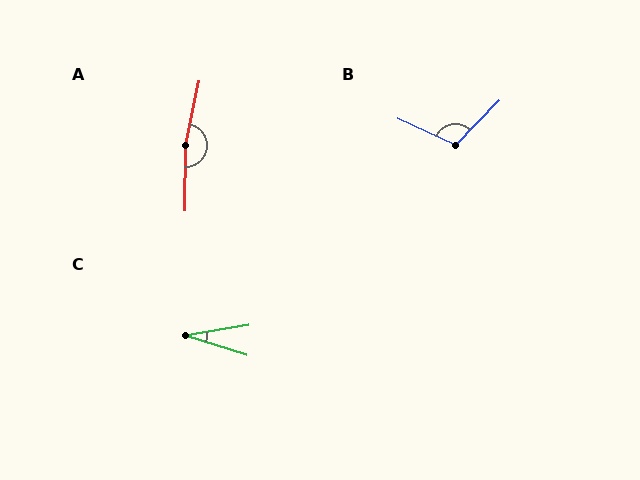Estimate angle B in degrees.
Approximately 110 degrees.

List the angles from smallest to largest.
C (28°), B (110°), A (168°).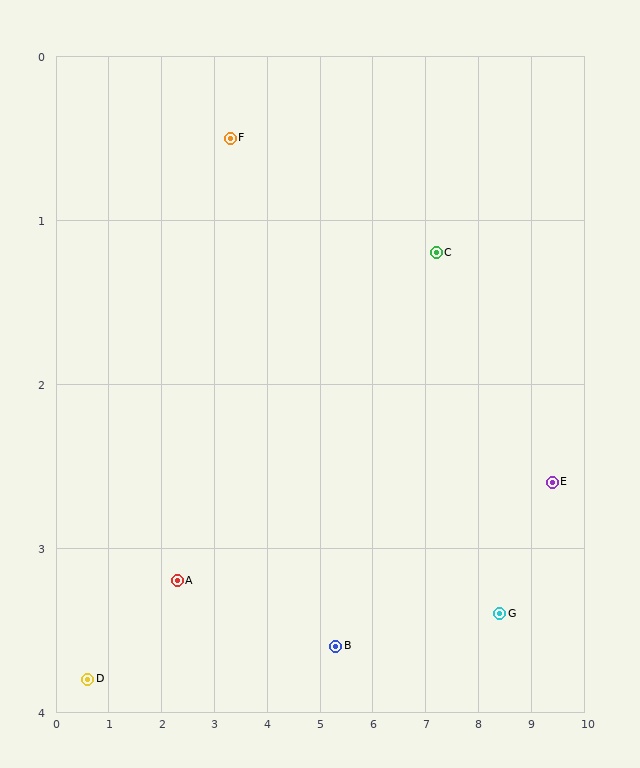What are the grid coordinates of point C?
Point C is at approximately (7.2, 1.2).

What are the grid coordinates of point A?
Point A is at approximately (2.3, 3.2).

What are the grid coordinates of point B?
Point B is at approximately (5.3, 3.6).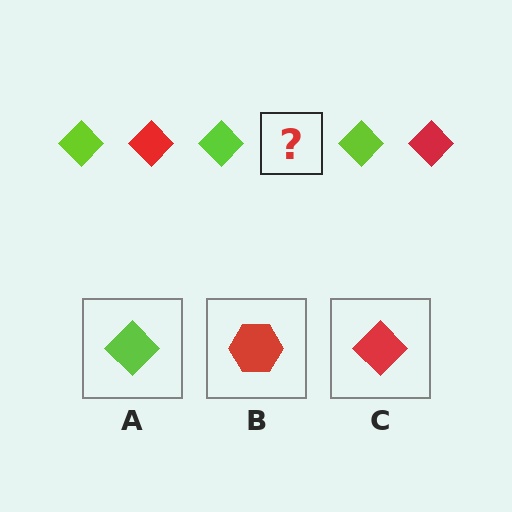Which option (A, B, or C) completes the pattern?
C.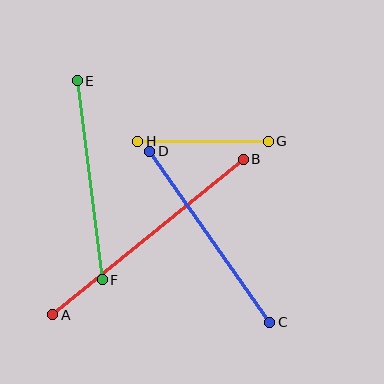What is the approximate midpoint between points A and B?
The midpoint is at approximately (148, 237) pixels.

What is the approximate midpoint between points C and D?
The midpoint is at approximately (210, 237) pixels.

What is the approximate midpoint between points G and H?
The midpoint is at approximately (203, 141) pixels.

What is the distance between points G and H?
The distance is approximately 130 pixels.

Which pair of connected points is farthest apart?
Points A and B are farthest apart.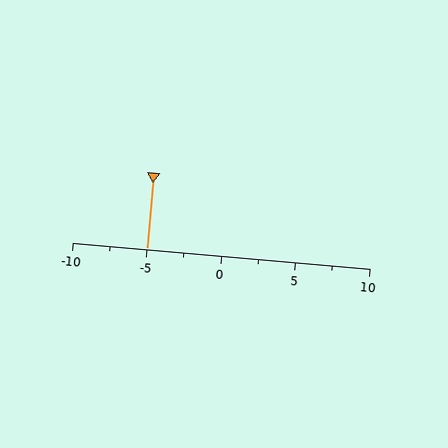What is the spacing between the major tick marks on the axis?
The major ticks are spaced 5 apart.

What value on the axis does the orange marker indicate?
The marker indicates approximately -5.